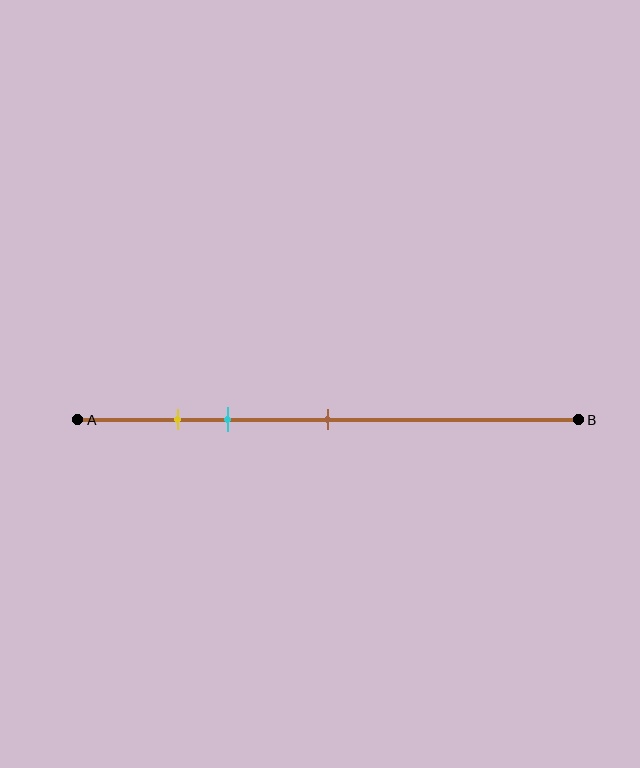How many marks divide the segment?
There are 3 marks dividing the segment.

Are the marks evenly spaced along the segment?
No, the marks are not evenly spaced.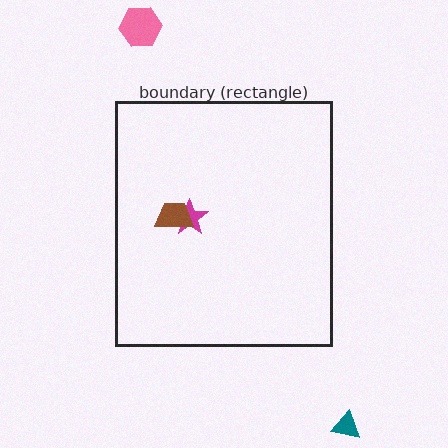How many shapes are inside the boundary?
2 inside, 2 outside.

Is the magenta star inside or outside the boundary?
Inside.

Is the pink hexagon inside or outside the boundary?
Outside.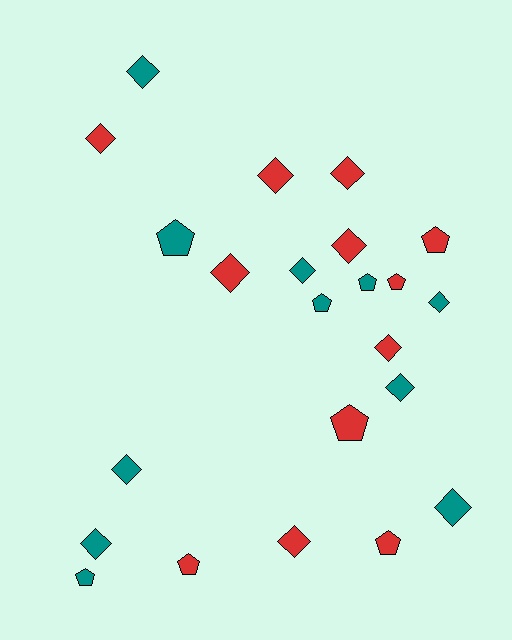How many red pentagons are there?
There are 5 red pentagons.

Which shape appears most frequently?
Diamond, with 14 objects.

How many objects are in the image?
There are 23 objects.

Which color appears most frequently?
Red, with 12 objects.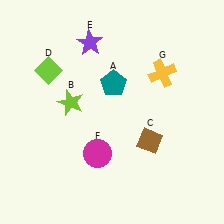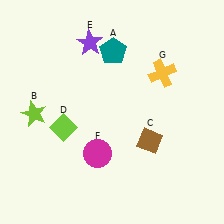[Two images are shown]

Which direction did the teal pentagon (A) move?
The teal pentagon (A) moved up.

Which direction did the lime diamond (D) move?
The lime diamond (D) moved down.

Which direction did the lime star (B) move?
The lime star (B) moved left.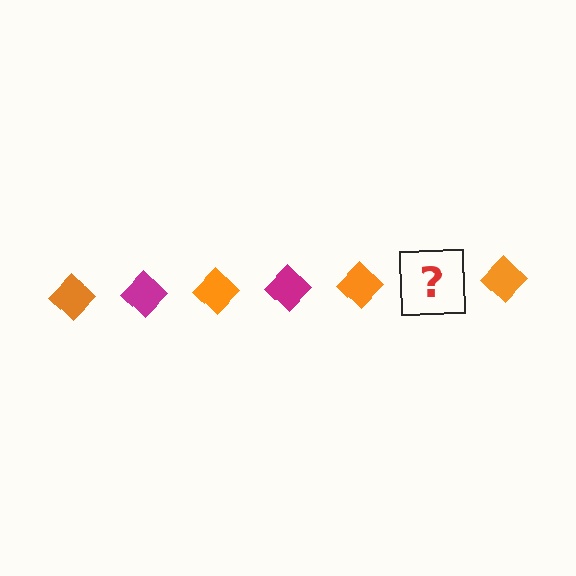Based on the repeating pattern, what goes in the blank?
The blank should be a magenta diamond.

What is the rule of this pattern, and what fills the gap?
The rule is that the pattern cycles through orange, magenta diamonds. The gap should be filled with a magenta diamond.